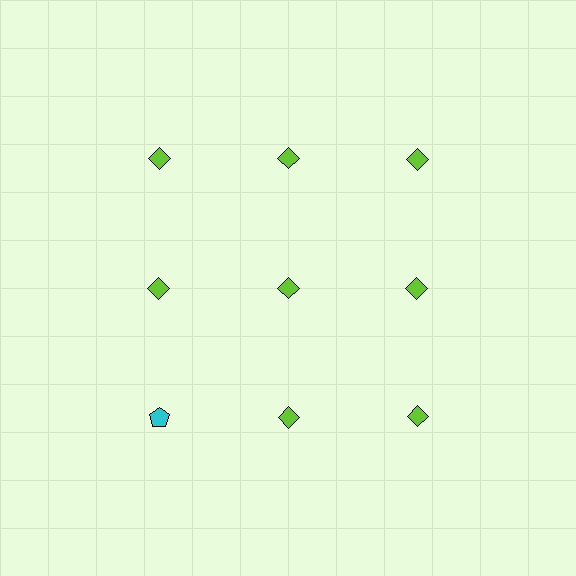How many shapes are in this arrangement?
There are 9 shapes arranged in a grid pattern.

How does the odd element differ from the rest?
It differs in both color (cyan instead of lime) and shape (pentagon instead of diamond).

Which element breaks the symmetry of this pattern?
The cyan pentagon in the third row, leftmost column breaks the symmetry. All other shapes are lime diamonds.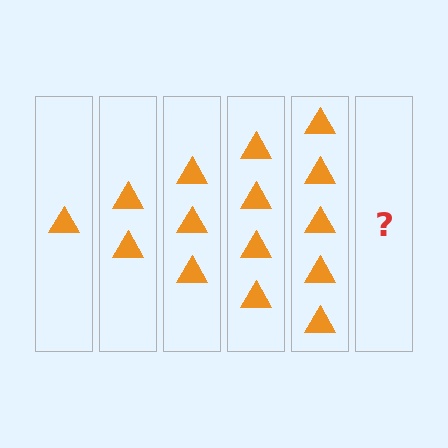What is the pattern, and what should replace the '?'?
The pattern is that each step adds one more triangle. The '?' should be 6 triangles.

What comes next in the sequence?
The next element should be 6 triangles.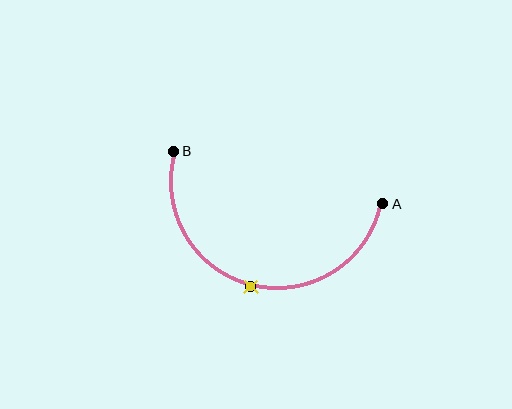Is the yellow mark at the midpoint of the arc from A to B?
Yes. The yellow mark lies on the arc at equal arc-length from both A and B — it is the arc midpoint.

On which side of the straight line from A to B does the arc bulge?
The arc bulges below the straight line connecting A and B.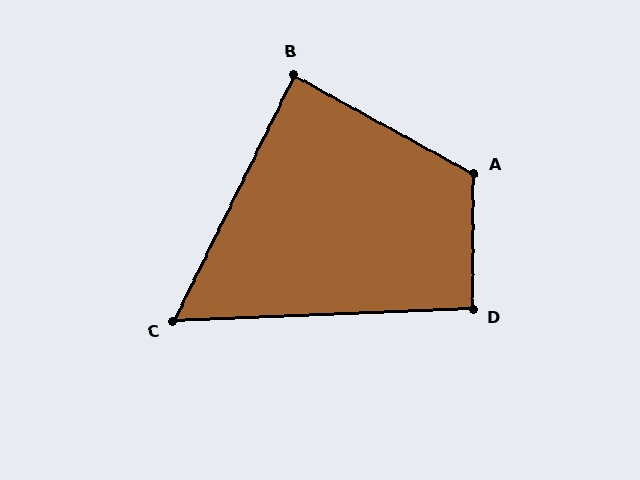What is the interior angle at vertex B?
Approximately 87 degrees (approximately right).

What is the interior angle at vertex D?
Approximately 93 degrees (approximately right).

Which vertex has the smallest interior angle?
C, at approximately 62 degrees.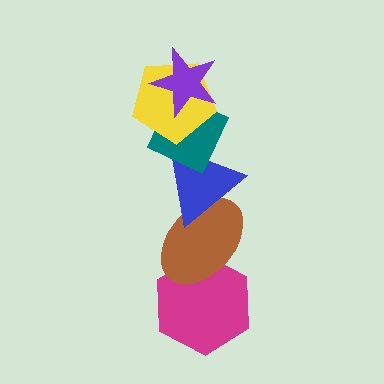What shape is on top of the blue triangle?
The teal diamond is on top of the blue triangle.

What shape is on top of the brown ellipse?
The blue triangle is on top of the brown ellipse.